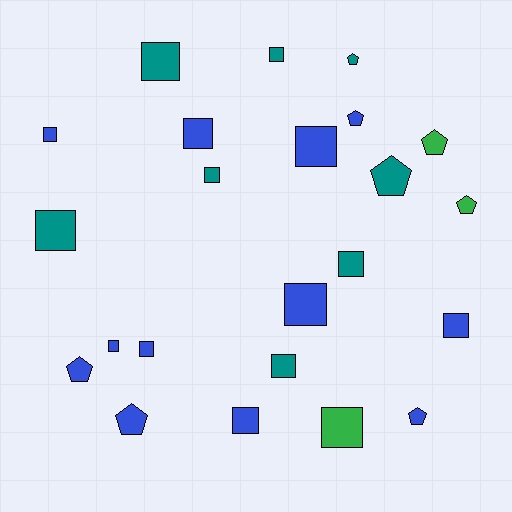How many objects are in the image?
There are 23 objects.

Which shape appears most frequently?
Square, with 15 objects.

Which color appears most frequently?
Blue, with 12 objects.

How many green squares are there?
There is 1 green square.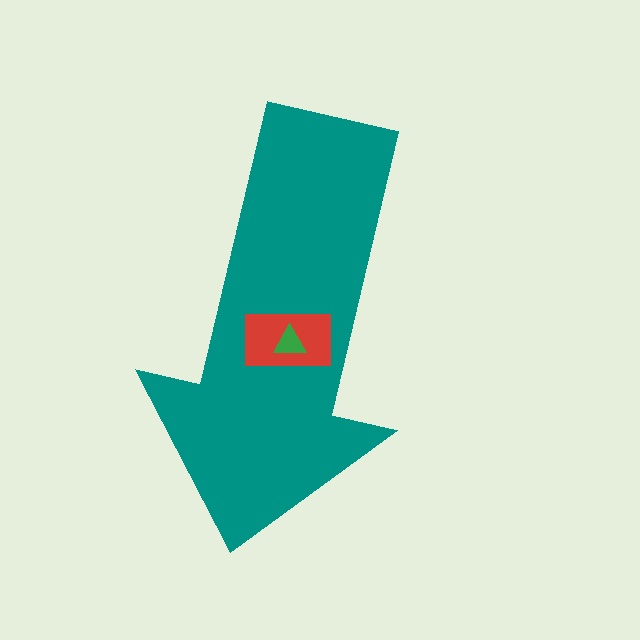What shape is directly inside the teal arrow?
The red rectangle.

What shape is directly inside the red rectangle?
The green triangle.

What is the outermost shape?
The teal arrow.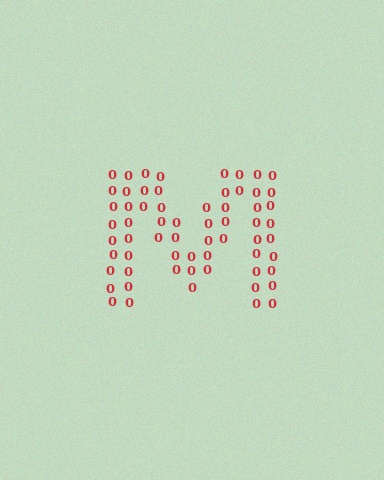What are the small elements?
The small elements are digit 0's.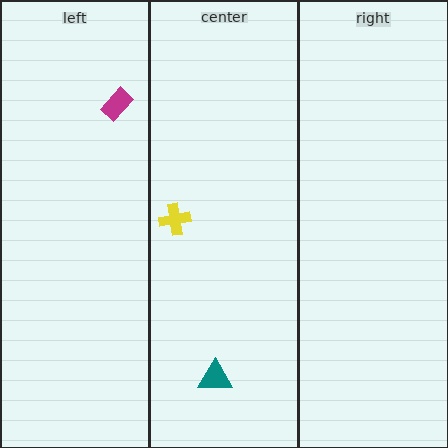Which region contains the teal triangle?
The center region.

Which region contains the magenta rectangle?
The left region.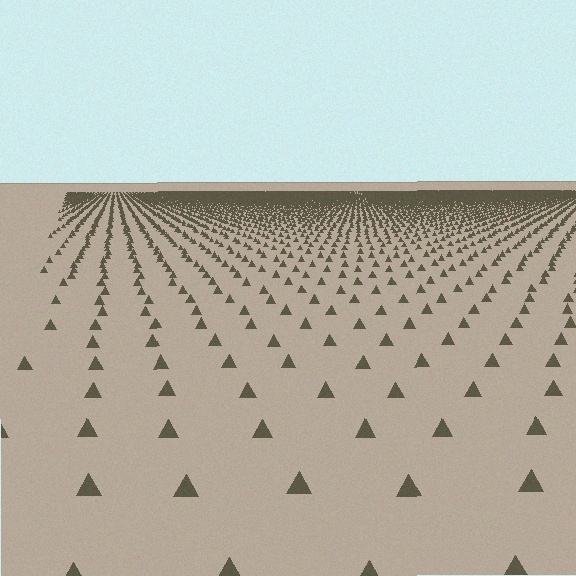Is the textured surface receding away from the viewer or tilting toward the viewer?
The surface is receding away from the viewer. Texture elements get smaller and denser toward the top.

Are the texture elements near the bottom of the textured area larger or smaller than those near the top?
Larger. Near the bottom, elements are closer to the viewer and appear at a bigger on-screen size.